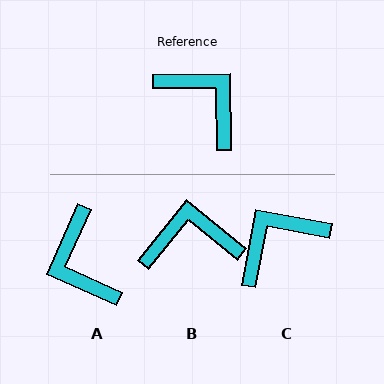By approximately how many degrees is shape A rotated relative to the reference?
Approximately 155 degrees counter-clockwise.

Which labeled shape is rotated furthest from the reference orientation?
A, about 155 degrees away.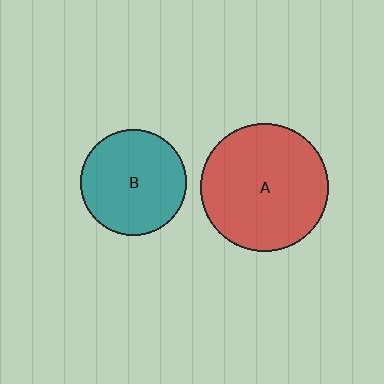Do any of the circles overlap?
No, none of the circles overlap.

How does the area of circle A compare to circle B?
Approximately 1.5 times.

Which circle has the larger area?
Circle A (red).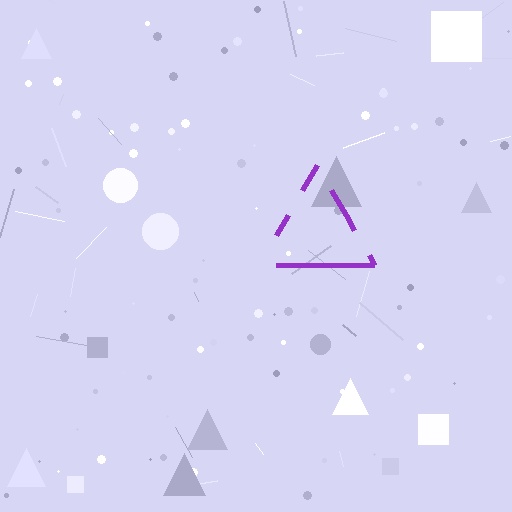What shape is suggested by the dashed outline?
The dashed outline suggests a triangle.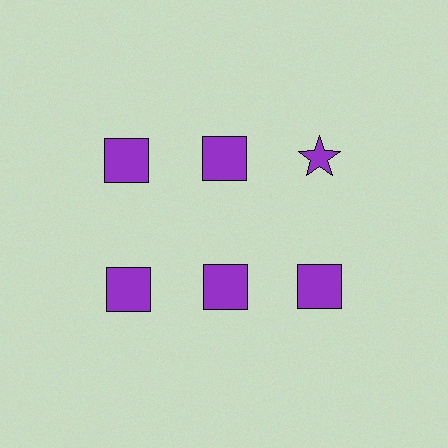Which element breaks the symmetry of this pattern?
The purple star in the top row, center column breaks the symmetry. All other shapes are purple squares.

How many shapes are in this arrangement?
There are 6 shapes arranged in a grid pattern.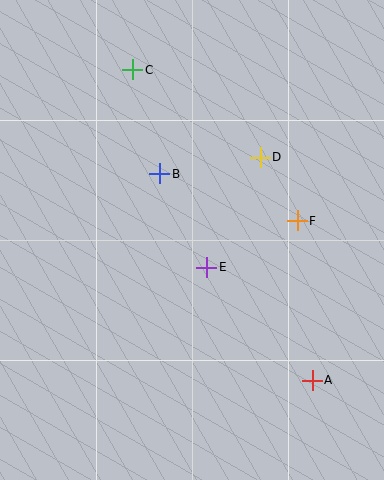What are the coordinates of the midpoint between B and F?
The midpoint between B and F is at (229, 197).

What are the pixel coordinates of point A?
Point A is at (312, 380).